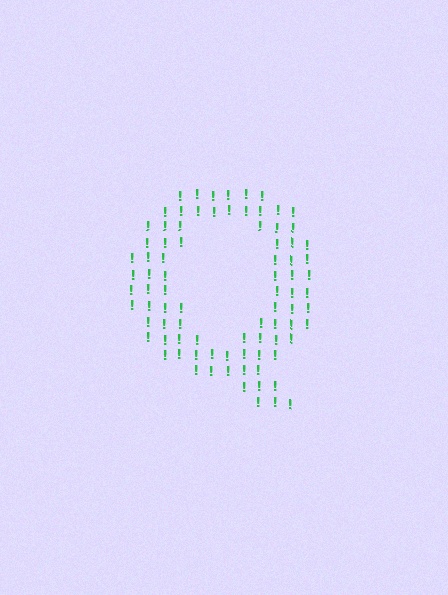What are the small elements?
The small elements are exclamation marks.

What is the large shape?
The large shape is the letter Q.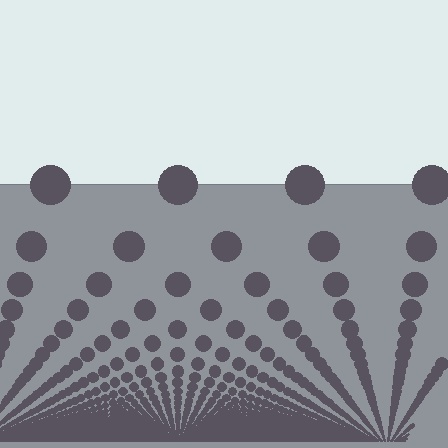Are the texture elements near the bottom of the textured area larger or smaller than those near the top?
Smaller. The gradient is inverted — elements near the bottom are smaller and denser.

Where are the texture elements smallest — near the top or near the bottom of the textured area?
Near the bottom.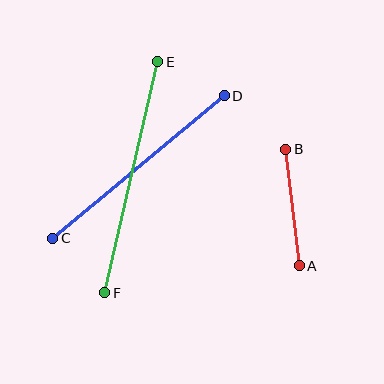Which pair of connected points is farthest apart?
Points E and F are farthest apart.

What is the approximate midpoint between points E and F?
The midpoint is at approximately (131, 177) pixels.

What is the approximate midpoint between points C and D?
The midpoint is at approximately (138, 167) pixels.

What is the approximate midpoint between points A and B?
The midpoint is at approximately (292, 207) pixels.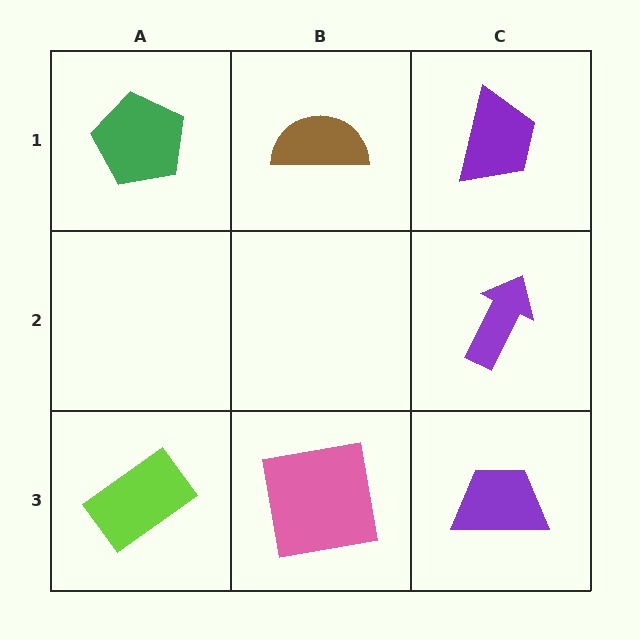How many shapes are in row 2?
1 shape.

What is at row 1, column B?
A brown semicircle.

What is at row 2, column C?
A purple arrow.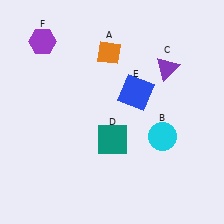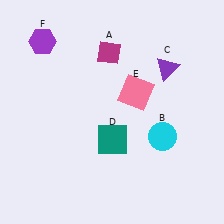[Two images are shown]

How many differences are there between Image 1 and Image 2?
There are 2 differences between the two images.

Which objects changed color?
A changed from orange to magenta. E changed from blue to pink.